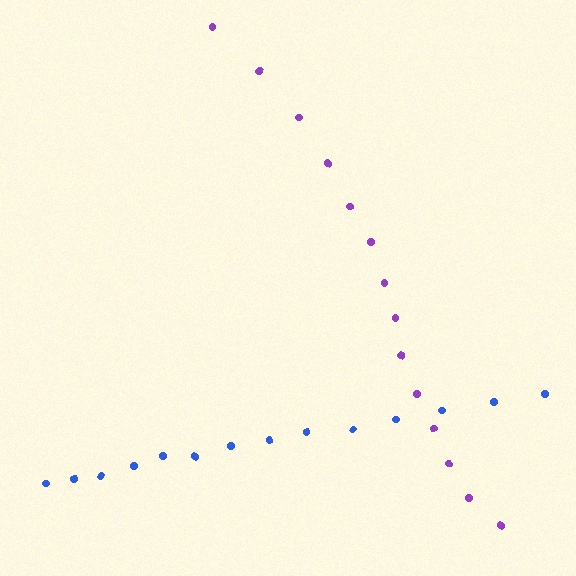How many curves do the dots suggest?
There are 2 distinct paths.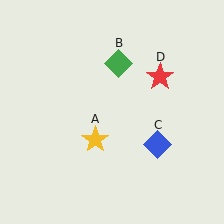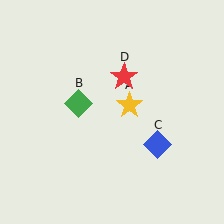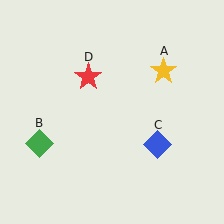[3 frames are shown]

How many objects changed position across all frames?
3 objects changed position: yellow star (object A), green diamond (object B), red star (object D).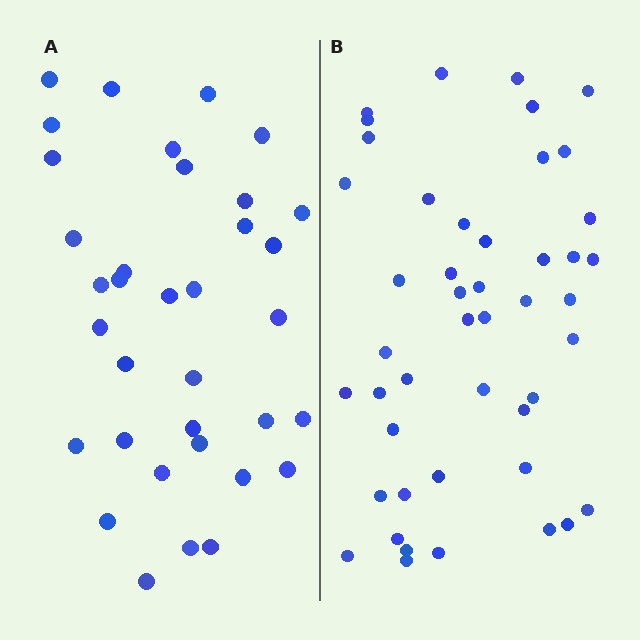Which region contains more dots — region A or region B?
Region B (the right region) has more dots.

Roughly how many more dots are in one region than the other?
Region B has roughly 12 or so more dots than region A.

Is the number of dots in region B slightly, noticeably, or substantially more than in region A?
Region B has noticeably more, but not dramatically so. The ratio is roughly 1.3 to 1.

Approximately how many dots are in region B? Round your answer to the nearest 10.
About 50 dots. (The exact count is 46, which rounds to 50.)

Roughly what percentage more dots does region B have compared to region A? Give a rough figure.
About 30% more.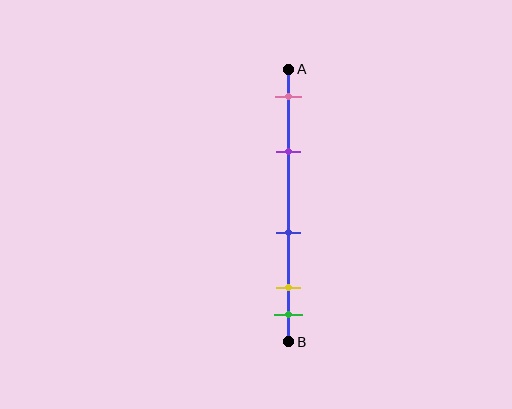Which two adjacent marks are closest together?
The yellow and green marks are the closest adjacent pair.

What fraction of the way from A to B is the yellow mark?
The yellow mark is approximately 80% (0.8) of the way from A to B.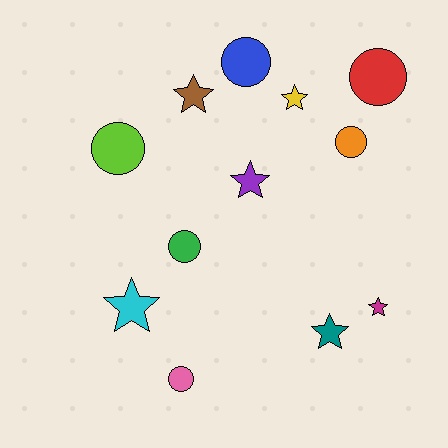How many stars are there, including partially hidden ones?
There are 6 stars.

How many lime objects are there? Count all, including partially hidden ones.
There is 1 lime object.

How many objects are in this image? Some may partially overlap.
There are 12 objects.